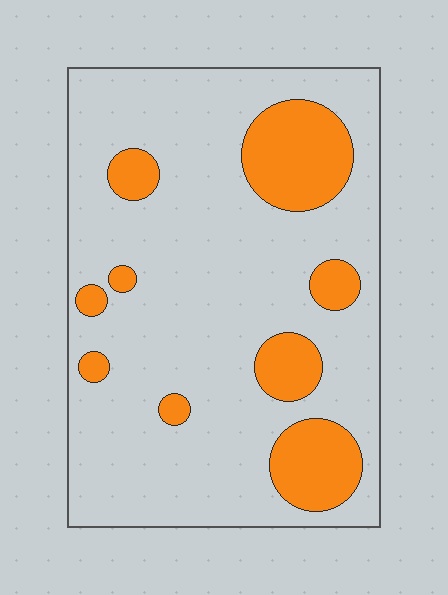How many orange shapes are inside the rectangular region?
9.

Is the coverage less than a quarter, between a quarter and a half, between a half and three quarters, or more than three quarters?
Less than a quarter.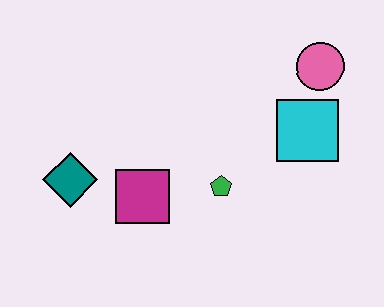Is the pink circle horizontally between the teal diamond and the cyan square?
No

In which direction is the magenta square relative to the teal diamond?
The magenta square is to the right of the teal diamond.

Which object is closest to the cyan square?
The pink circle is closest to the cyan square.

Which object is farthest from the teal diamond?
The pink circle is farthest from the teal diamond.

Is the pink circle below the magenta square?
No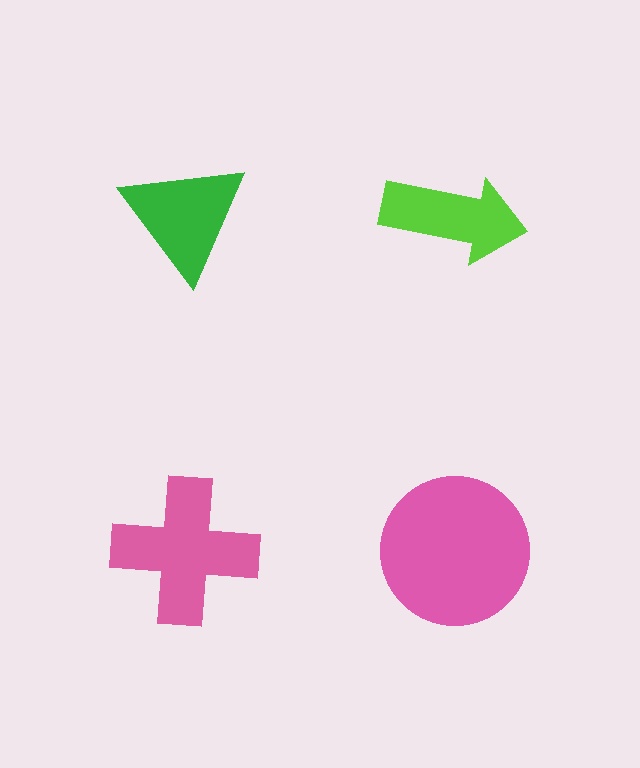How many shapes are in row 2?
2 shapes.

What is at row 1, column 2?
A lime arrow.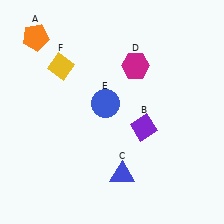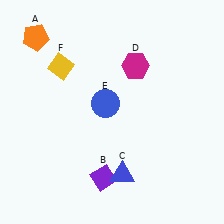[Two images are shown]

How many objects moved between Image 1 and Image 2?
1 object moved between the two images.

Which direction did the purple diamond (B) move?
The purple diamond (B) moved down.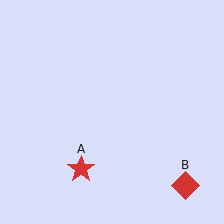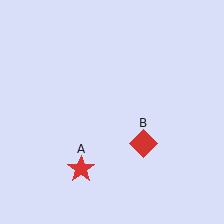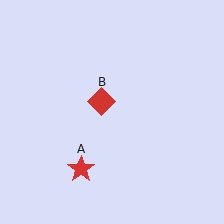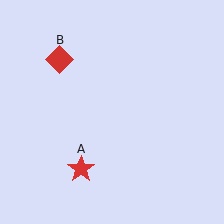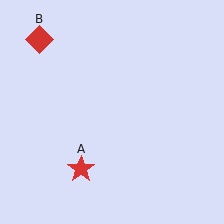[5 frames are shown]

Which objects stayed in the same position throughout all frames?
Red star (object A) remained stationary.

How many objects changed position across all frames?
1 object changed position: red diamond (object B).